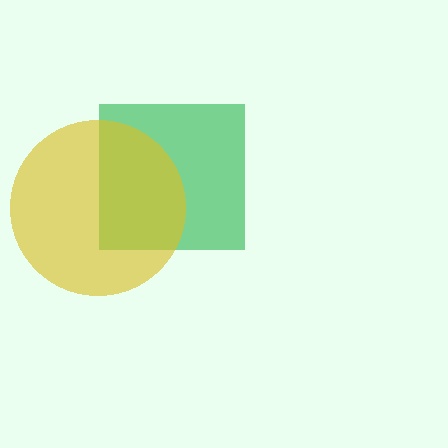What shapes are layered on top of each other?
The layered shapes are: a green square, a yellow circle.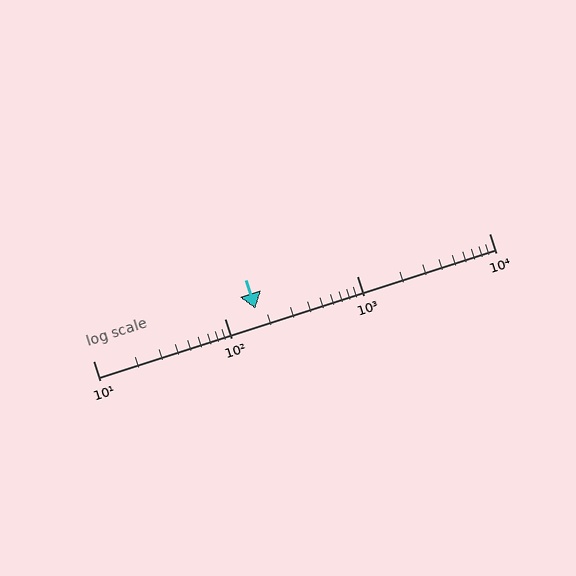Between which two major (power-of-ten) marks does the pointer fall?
The pointer is between 100 and 1000.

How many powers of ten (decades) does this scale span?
The scale spans 3 decades, from 10 to 10000.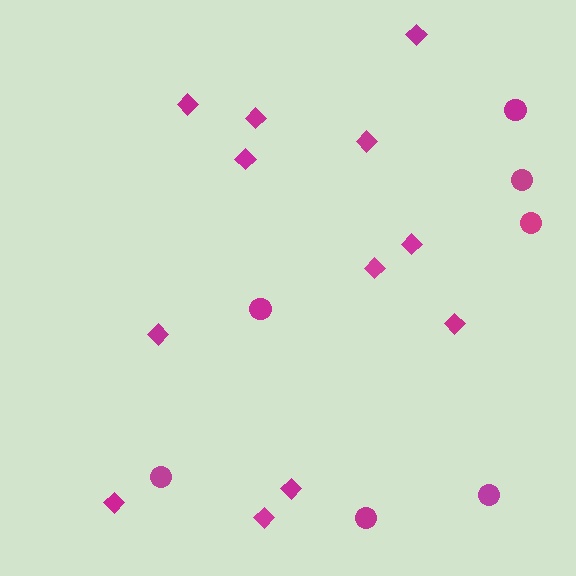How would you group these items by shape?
There are 2 groups: one group of diamonds (12) and one group of circles (7).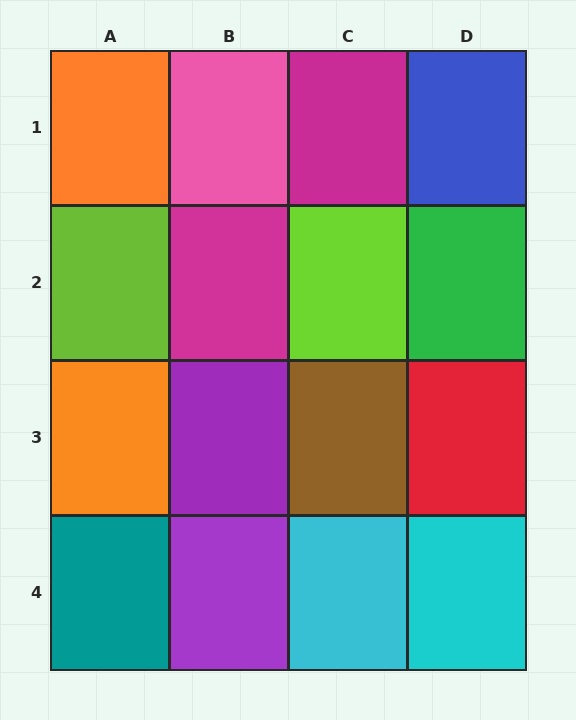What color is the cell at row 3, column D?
Red.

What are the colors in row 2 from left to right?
Lime, magenta, lime, green.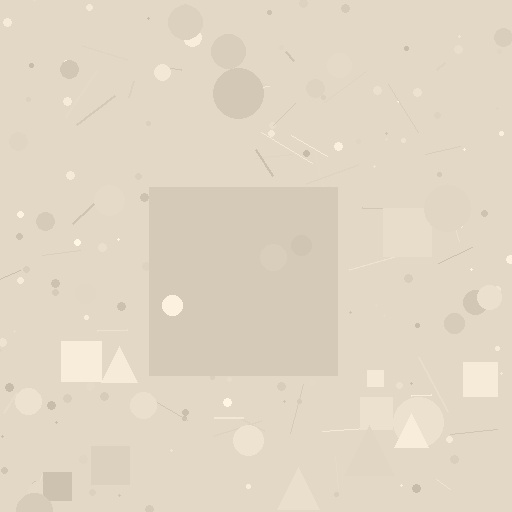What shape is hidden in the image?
A square is hidden in the image.